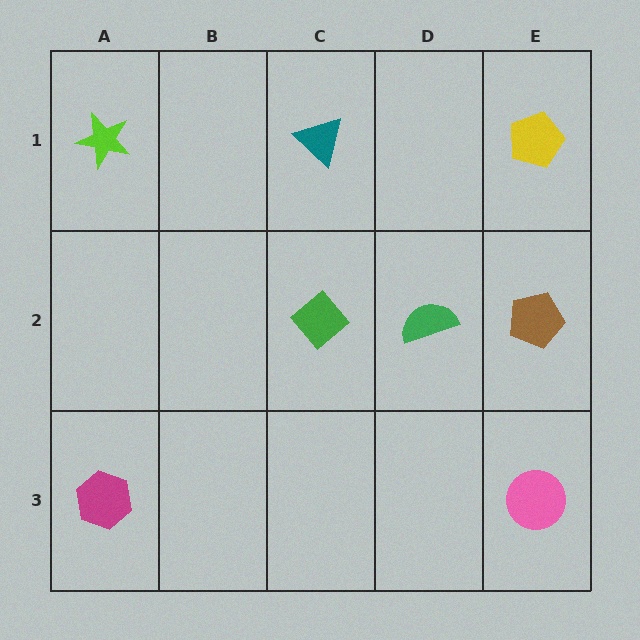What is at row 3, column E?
A pink circle.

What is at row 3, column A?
A magenta hexagon.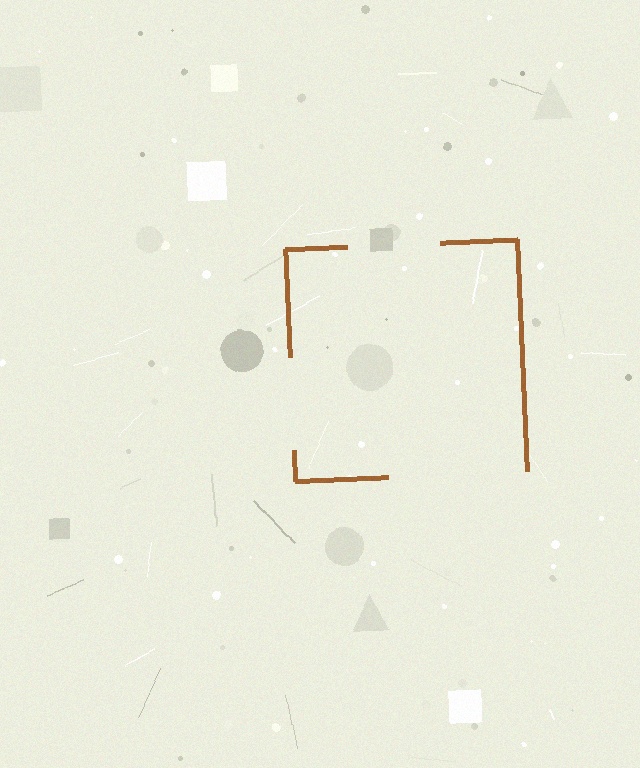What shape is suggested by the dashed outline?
The dashed outline suggests a square.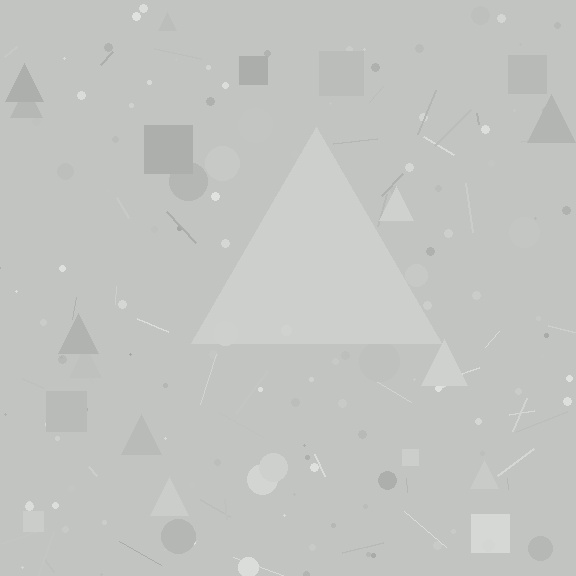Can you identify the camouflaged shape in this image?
The camouflaged shape is a triangle.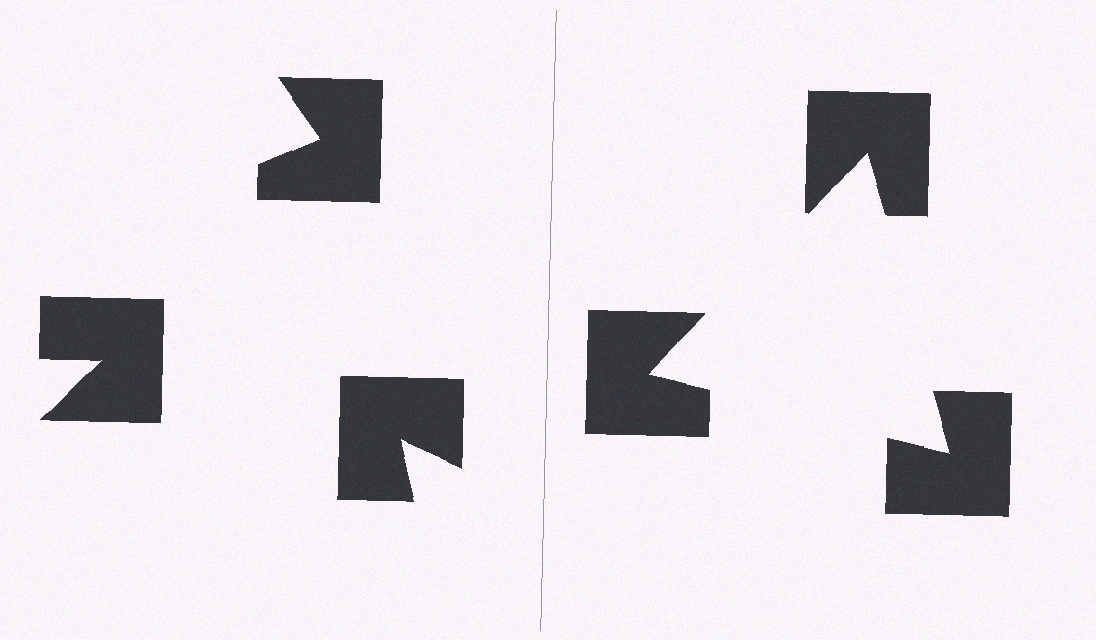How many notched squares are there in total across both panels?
6 — 3 on each side.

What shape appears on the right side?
An illusory triangle.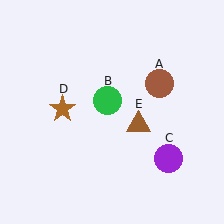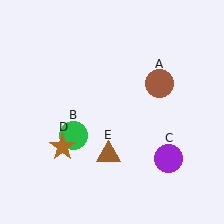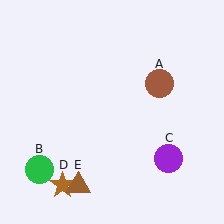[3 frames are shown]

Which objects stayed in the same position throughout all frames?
Brown circle (object A) and purple circle (object C) remained stationary.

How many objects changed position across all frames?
3 objects changed position: green circle (object B), brown star (object D), brown triangle (object E).